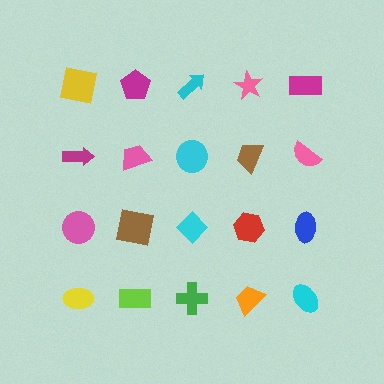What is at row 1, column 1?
A yellow square.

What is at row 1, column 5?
A magenta rectangle.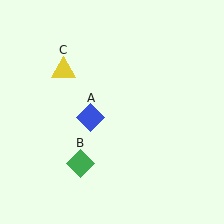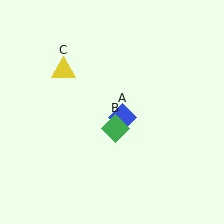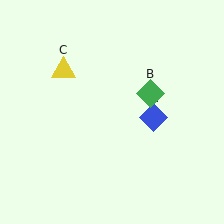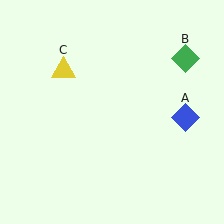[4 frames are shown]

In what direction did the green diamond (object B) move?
The green diamond (object B) moved up and to the right.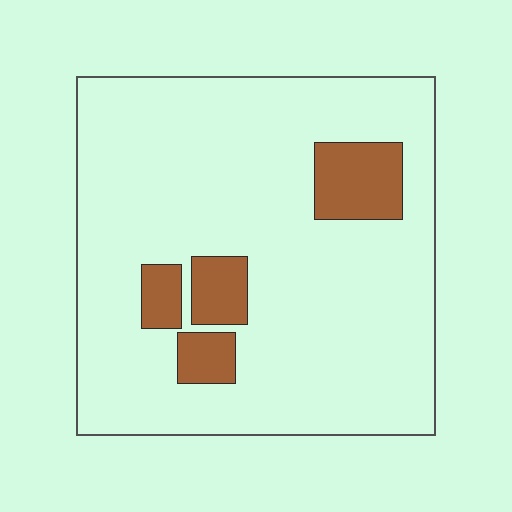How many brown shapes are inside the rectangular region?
4.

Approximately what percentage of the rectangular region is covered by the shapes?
Approximately 15%.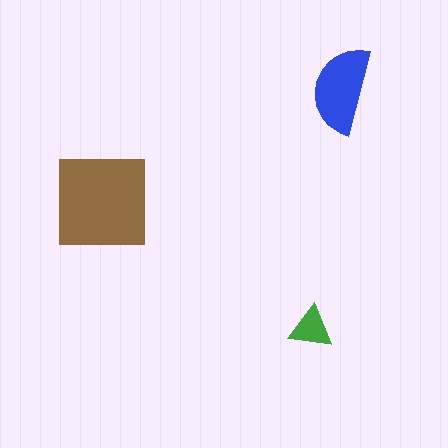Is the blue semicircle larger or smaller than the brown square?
Smaller.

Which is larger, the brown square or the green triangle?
The brown square.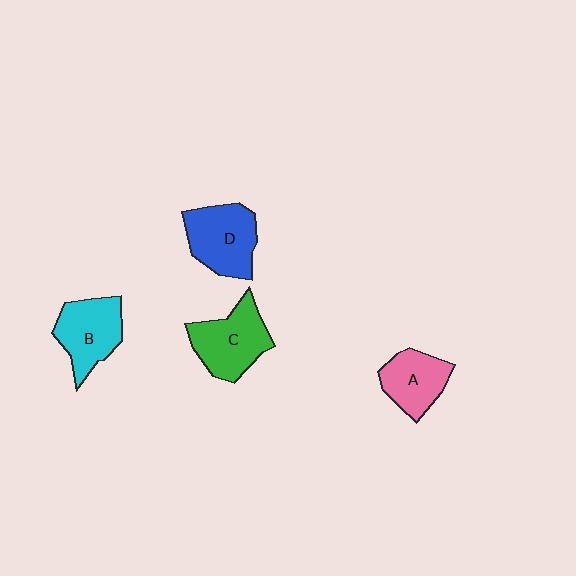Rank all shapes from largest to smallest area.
From largest to smallest: C (green), D (blue), B (cyan), A (pink).